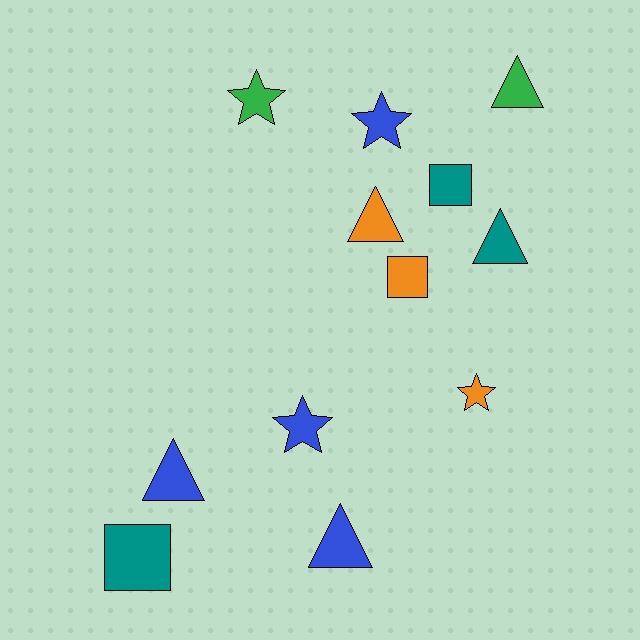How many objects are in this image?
There are 12 objects.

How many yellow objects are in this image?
There are no yellow objects.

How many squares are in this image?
There are 3 squares.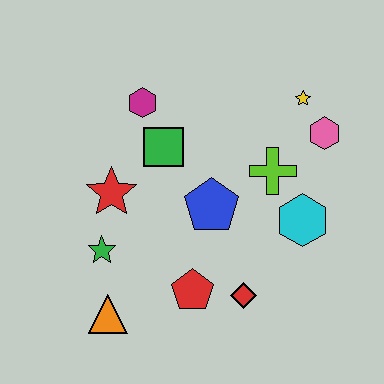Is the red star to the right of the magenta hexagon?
No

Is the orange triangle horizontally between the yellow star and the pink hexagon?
No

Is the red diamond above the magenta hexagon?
No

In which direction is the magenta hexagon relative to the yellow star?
The magenta hexagon is to the left of the yellow star.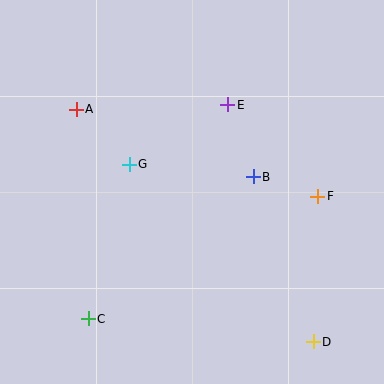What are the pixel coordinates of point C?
Point C is at (88, 319).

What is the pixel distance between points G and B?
The distance between G and B is 124 pixels.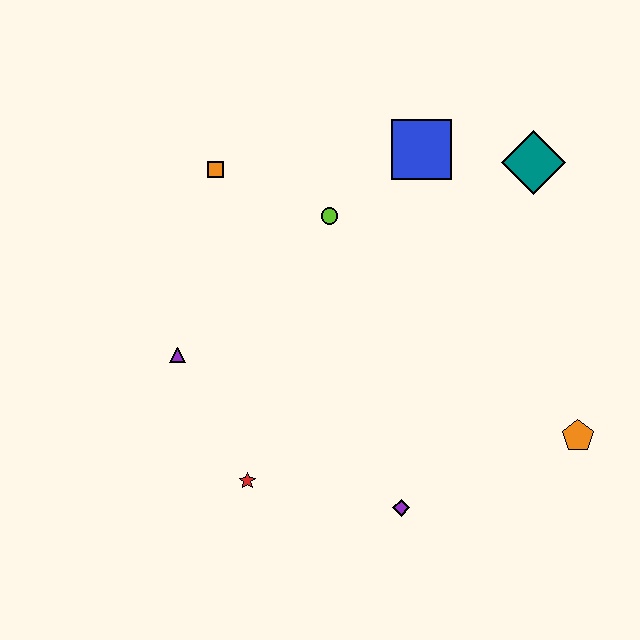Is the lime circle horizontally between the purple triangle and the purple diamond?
Yes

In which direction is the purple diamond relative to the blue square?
The purple diamond is below the blue square.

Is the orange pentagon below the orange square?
Yes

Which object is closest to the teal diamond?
The blue square is closest to the teal diamond.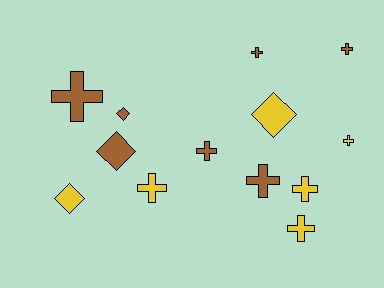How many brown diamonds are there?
There are 2 brown diamonds.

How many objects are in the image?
There are 13 objects.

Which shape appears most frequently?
Cross, with 9 objects.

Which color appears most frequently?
Brown, with 7 objects.